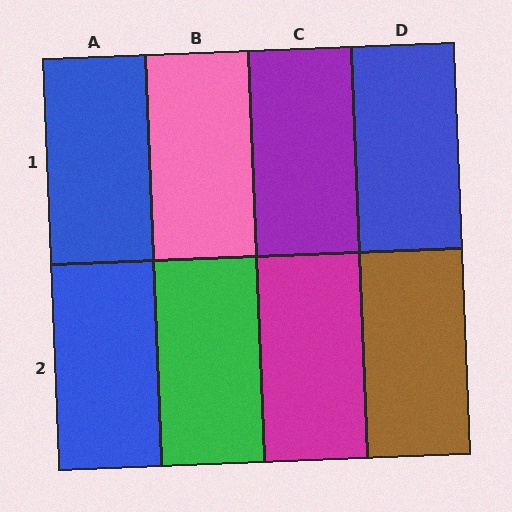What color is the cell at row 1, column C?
Purple.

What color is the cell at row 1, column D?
Blue.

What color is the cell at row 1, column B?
Pink.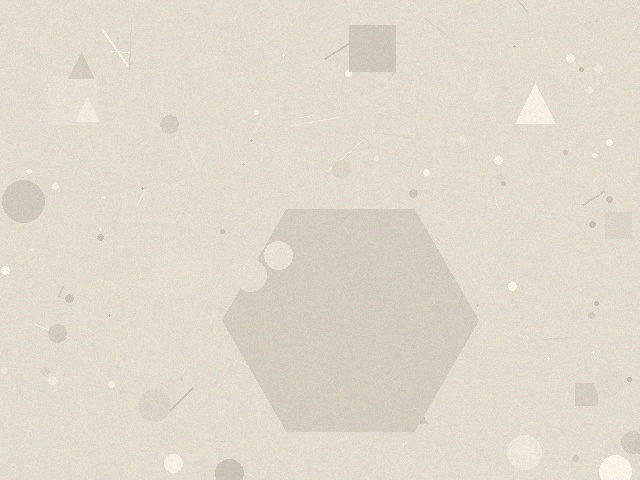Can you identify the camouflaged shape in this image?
The camouflaged shape is a hexagon.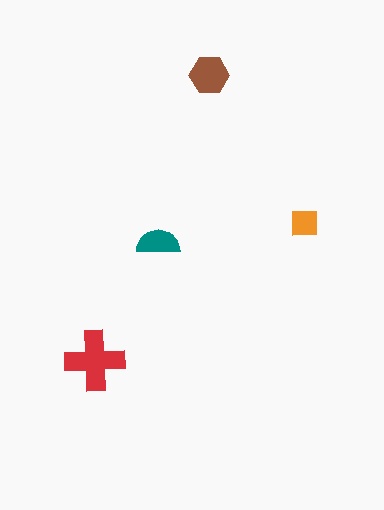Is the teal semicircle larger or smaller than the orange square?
Larger.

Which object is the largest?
The red cross.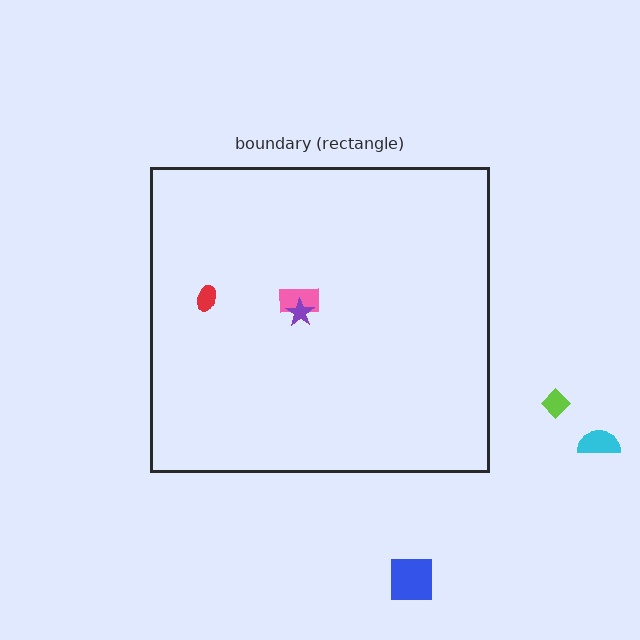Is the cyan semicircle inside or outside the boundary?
Outside.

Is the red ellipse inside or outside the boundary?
Inside.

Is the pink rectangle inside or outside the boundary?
Inside.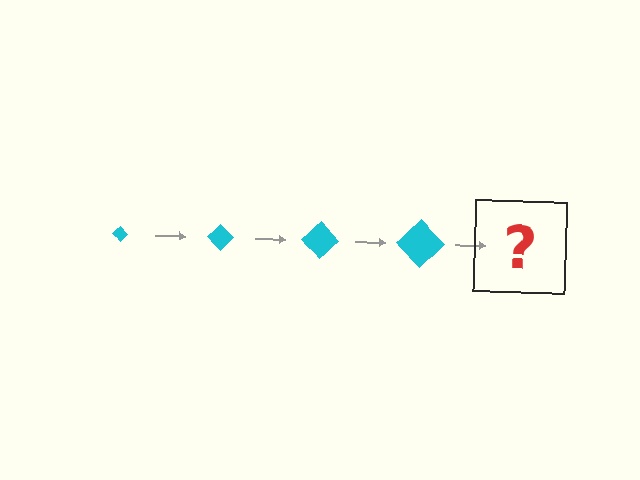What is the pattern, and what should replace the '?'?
The pattern is that the diamond gets progressively larger each step. The '?' should be a cyan diamond, larger than the previous one.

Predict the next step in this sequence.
The next step is a cyan diamond, larger than the previous one.